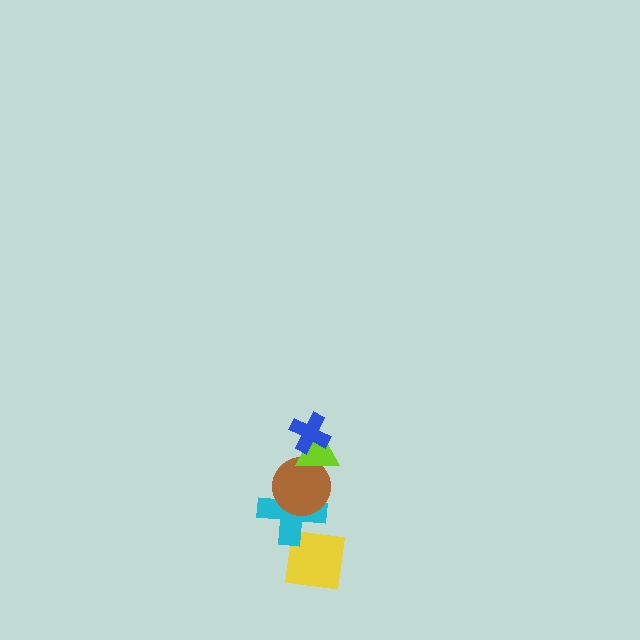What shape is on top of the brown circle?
The lime triangle is on top of the brown circle.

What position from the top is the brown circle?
The brown circle is 3rd from the top.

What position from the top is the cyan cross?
The cyan cross is 4th from the top.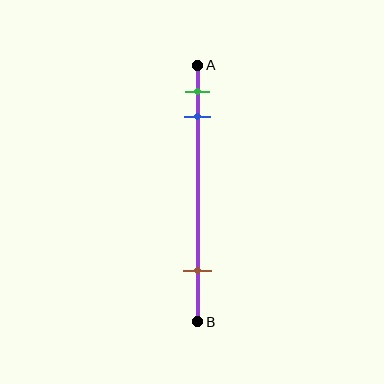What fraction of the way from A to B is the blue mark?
The blue mark is approximately 20% (0.2) of the way from A to B.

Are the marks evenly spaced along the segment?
No, the marks are not evenly spaced.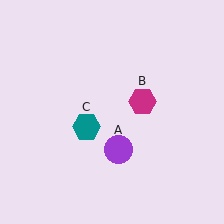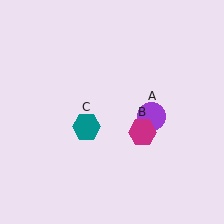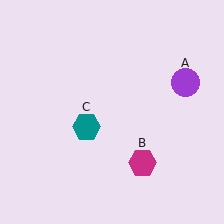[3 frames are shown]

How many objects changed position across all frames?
2 objects changed position: purple circle (object A), magenta hexagon (object B).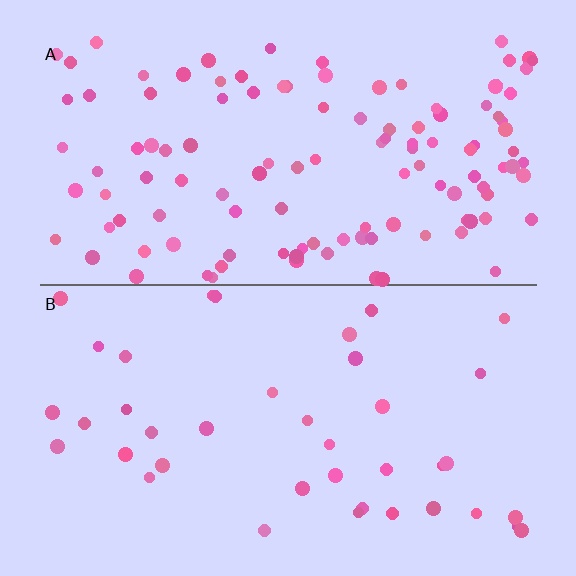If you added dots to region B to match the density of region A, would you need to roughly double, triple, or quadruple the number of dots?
Approximately triple.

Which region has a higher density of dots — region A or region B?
A (the top).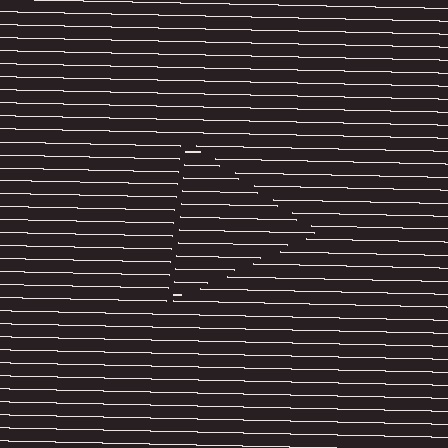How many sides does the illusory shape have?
3 sides — the line-ends trace a triangle.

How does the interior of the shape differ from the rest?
The interior of the shape contains the same grating, shifted by half a period — the contour is defined by the phase discontinuity where line-ends from the inner and outer gratings abut.